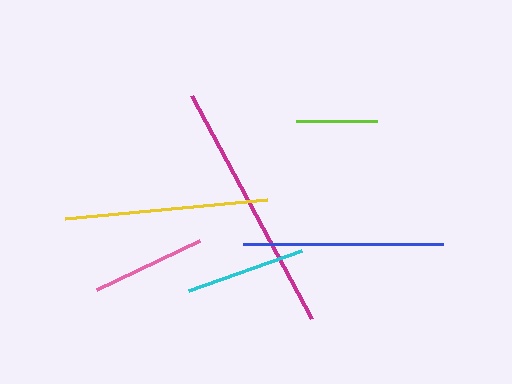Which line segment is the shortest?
The lime line is the shortest at approximately 82 pixels.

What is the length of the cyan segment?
The cyan segment is approximately 121 pixels long.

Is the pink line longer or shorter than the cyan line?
The cyan line is longer than the pink line.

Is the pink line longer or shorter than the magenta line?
The magenta line is longer than the pink line.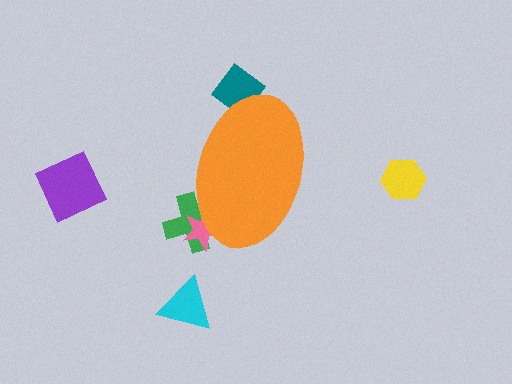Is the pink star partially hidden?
Yes, the pink star is partially hidden behind the orange ellipse.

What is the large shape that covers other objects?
An orange ellipse.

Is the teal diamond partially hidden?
Yes, the teal diamond is partially hidden behind the orange ellipse.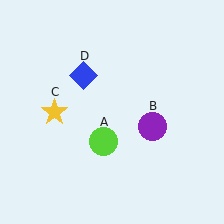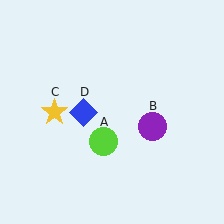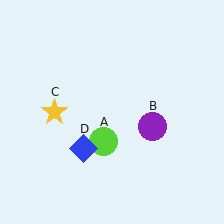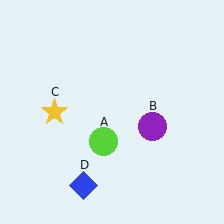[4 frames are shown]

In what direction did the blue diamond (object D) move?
The blue diamond (object D) moved down.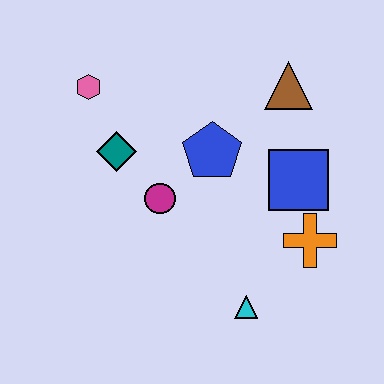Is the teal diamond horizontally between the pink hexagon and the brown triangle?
Yes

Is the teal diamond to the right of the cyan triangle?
No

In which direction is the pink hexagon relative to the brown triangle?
The pink hexagon is to the left of the brown triangle.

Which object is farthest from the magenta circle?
The brown triangle is farthest from the magenta circle.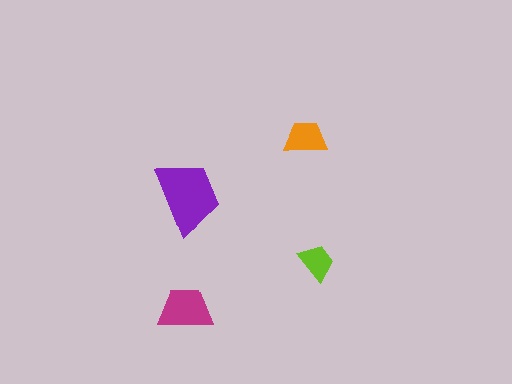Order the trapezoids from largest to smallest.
the purple one, the magenta one, the orange one, the lime one.